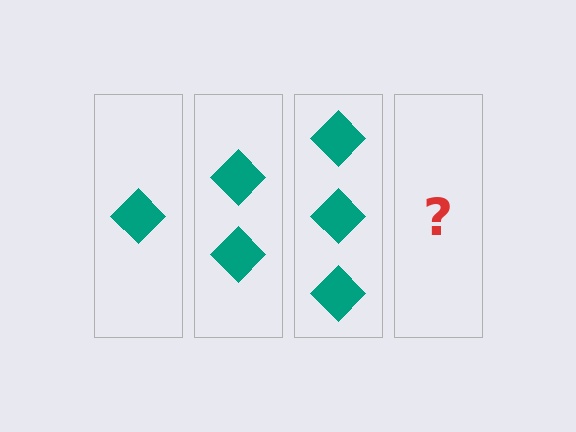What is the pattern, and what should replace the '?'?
The pattern is that each step adds one more diamond. The '?' should be 4 diamonds.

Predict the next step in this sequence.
The next step is 4 diamonds.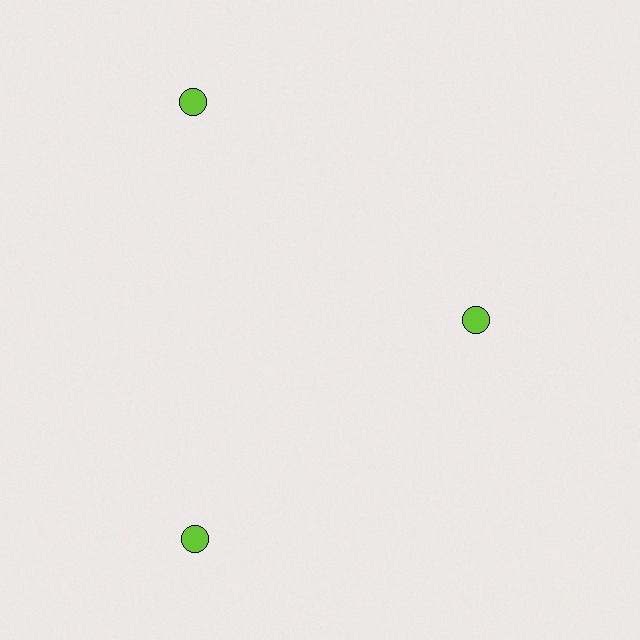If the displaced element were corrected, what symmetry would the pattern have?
It would have 3-fold rotational symmetry — the pattern would map onto itself every 120 degrees.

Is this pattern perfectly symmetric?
No. The 3 lime circles are arranged in a ring, but one element near the 3 o'clock position is pulled inward toward the center, breaking the 3-fold rotational symmetry.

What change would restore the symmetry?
The symmetry would be restored by moving it outward, back onto the ring so that all 3 circles sit at equal angles and equal distance from the center.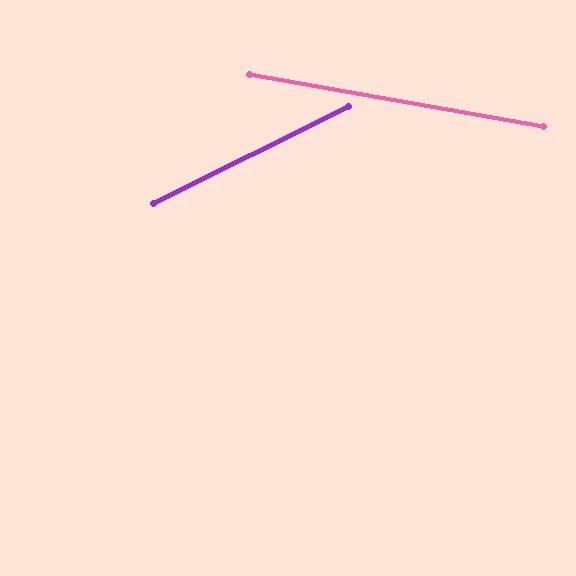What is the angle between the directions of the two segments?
Approximately 37 degrees.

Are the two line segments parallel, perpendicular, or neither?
Neither parallel nor perpendicular — they differ by about 37°.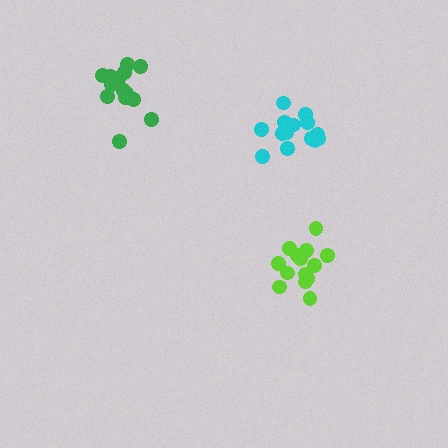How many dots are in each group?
Group 1: 15 dots, Group 2: 14 dots, Group 3: 15 dots (44 total).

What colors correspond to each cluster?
The clusters are colored: green, lime, cyan.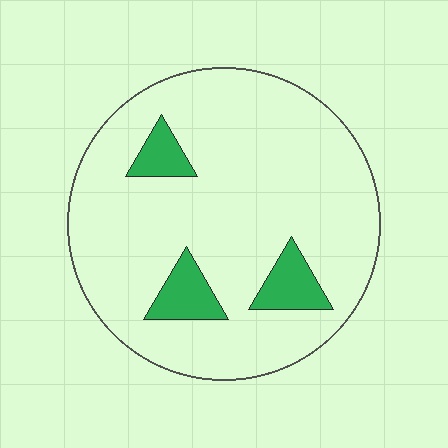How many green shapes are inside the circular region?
3.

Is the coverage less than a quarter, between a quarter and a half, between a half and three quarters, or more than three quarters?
Less than a quarter.